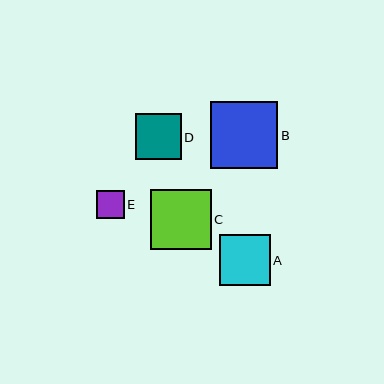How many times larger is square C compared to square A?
Square C is approximately 1.2 times the size of square A.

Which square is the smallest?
Square E is the smallest with a size of approximately 28 pixels.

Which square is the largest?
Square B is the largest with a size of approximately 67 pixels.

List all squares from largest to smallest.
From largest to smallest: B, C, A, D, E.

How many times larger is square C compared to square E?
Square C is approximately 2.2 times the size of square E.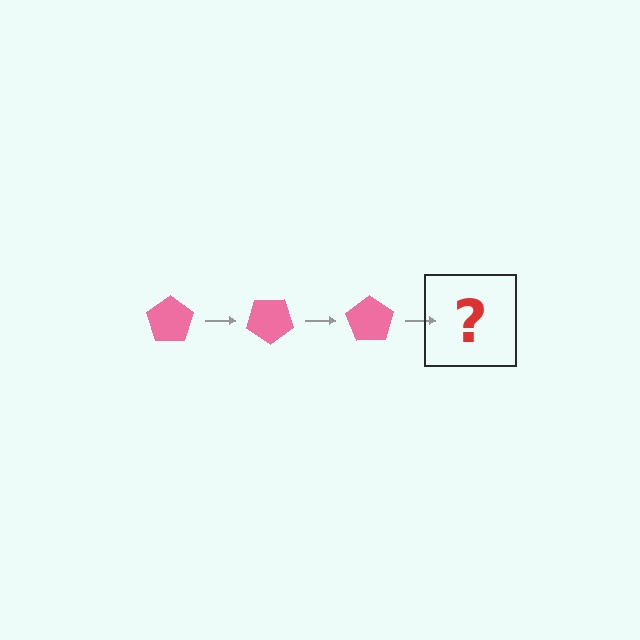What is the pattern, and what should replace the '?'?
The pattern is that the pentagon rotates 35 degrees each step. The '?' should be a pink pentagon rotated 105 degrees.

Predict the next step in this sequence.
The next step is a pink pentagon rotated 105 degrees.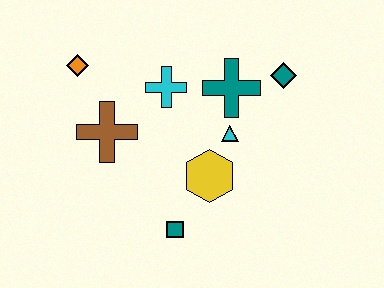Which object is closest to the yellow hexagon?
The cyan triangle is closest to the yellow hexagon.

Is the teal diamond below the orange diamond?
Yes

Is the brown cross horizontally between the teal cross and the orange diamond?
Yes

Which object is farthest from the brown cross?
The teal diamond is farthest from the brown cross.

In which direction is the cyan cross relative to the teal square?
The cyan cross is above the teal square.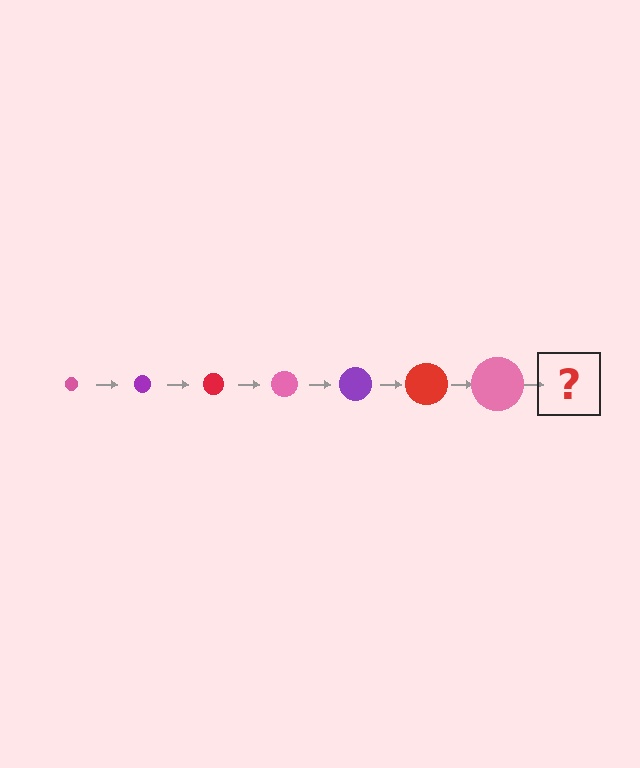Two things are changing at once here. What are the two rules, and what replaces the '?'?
The two rules are that the circle grows larger each step and the color cycles through pink, purple, and red. The '?' should be a purple circle, larger than the previous one.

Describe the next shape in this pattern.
It should be a purple circle, larger than the previous one.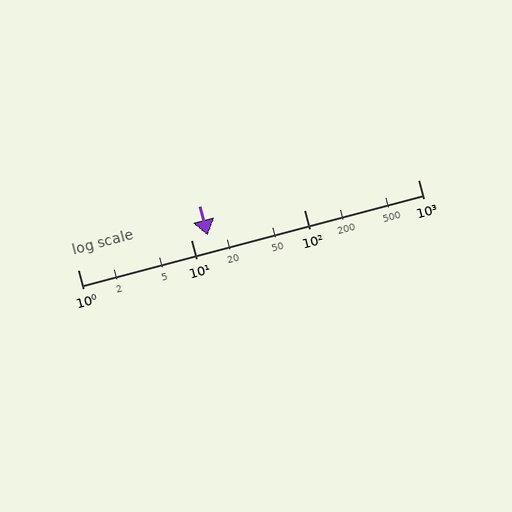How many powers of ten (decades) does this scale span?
The scale spans 3 decades, from 1 to 1000.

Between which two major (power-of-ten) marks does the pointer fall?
The pointer is between 10 and 100.